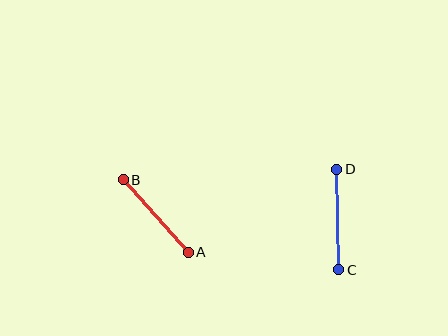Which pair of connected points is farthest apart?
Points C and D are farthest apart.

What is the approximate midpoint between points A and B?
The midpoint is at approximately (156, 216) pixels.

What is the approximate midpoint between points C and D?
The midpoint is at approximately (338, 220) pixels.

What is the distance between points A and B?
The distance is approximately 97 pixels.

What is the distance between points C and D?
The distance is approximately 101 pixels.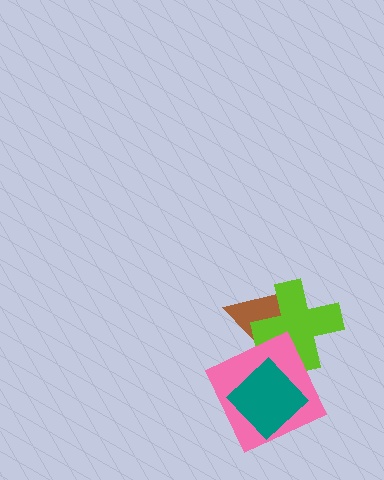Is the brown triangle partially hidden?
Yes, it is partially covered by another shape.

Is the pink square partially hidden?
Yes, it is partially covered by another shape.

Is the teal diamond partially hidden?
No, no other shape covers it.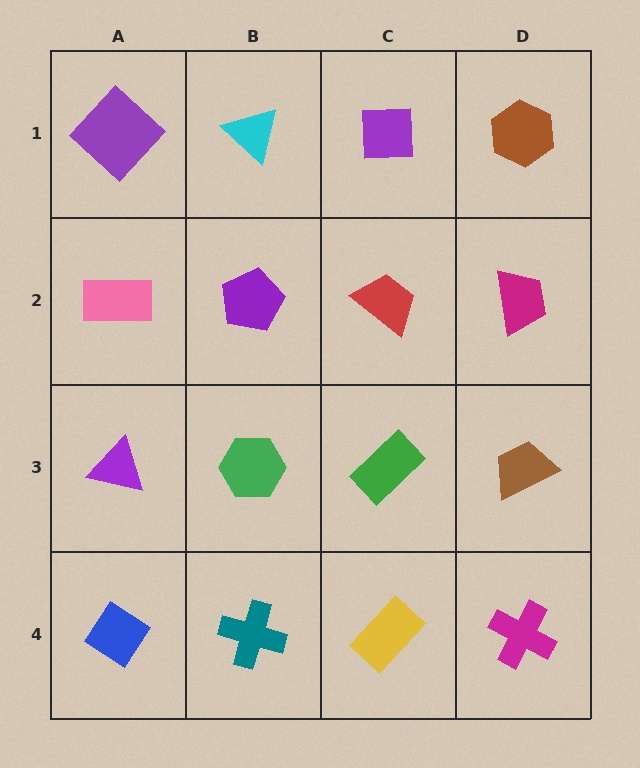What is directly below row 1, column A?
A pink rectangle.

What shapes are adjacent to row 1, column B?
A purple pentagon (row 2, column B), a purple diamond (row 1, column A), a purple square (row 1, column C).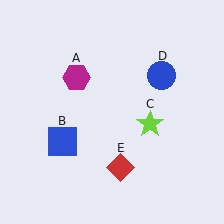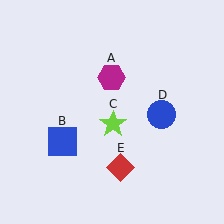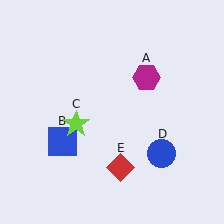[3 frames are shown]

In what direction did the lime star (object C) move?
The lime star (object C) moved left.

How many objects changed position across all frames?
3 objects changed position: magenta hexagon (object A), lime star (object C), blue circle (object D).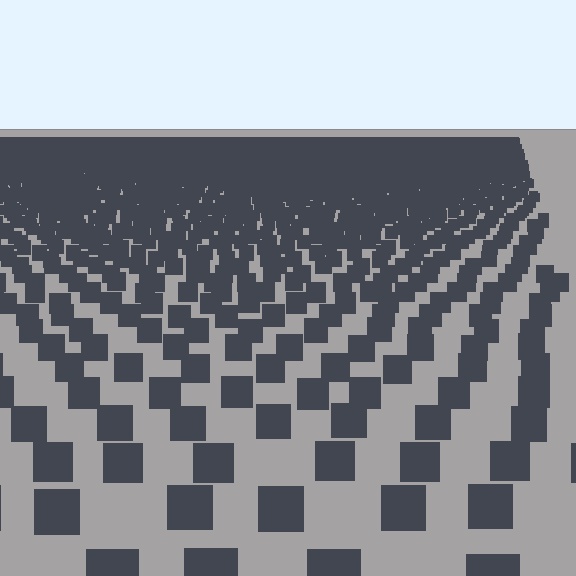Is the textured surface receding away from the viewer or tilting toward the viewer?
The surface is receding away from the viewer. Texture elements get smaller and denser toward the top.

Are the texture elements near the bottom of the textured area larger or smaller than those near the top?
Larger. Near the bottom, elements are closer to the viewer and appear at a bigger on-screen size.